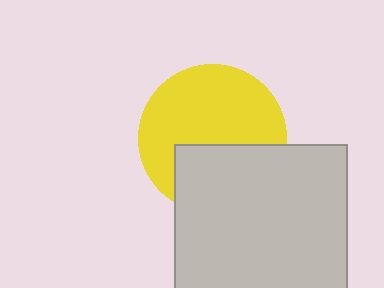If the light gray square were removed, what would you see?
You would see the complete yellow circle.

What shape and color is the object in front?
The object in front is a light gray square.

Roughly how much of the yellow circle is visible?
About half of it is visible (roughly 62%).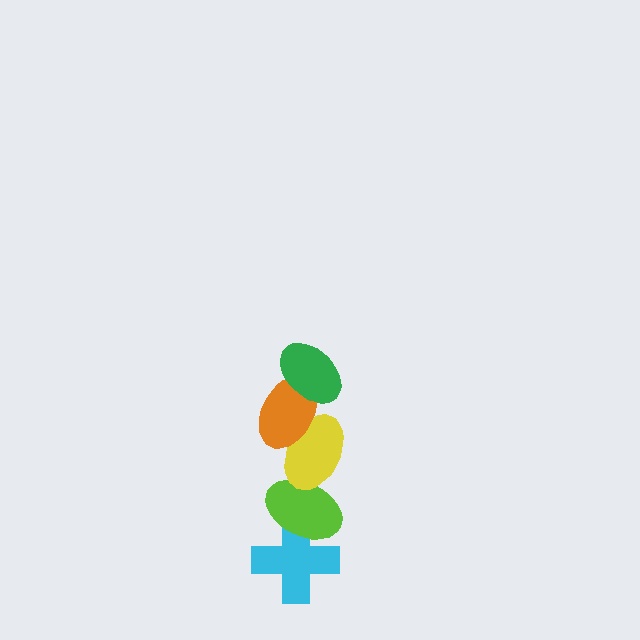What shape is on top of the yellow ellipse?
The orange ellipse is on top of the yellow ellipse.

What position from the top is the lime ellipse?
The lime ellipse is 4th from the top.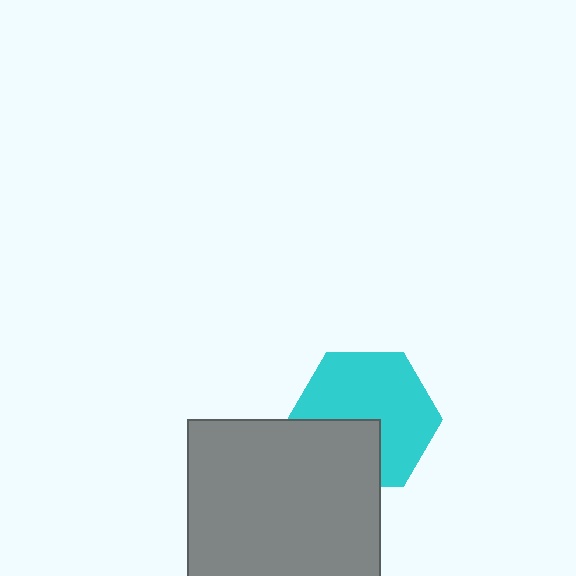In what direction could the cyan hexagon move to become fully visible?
The cyan hexagon could move up. That would shift it out from behind the gray rectangle entirely.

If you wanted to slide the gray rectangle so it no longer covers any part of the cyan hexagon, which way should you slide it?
Slide it down — that is the most direct way to separate the two shapes.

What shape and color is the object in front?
The object in front is a gray rectangle.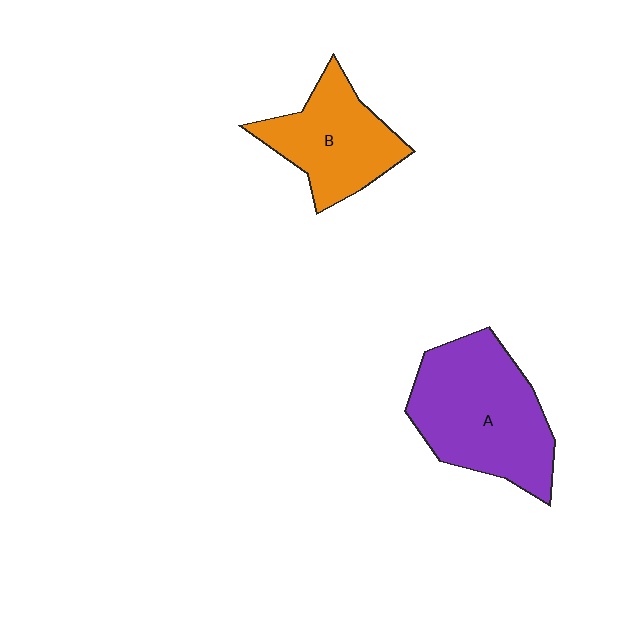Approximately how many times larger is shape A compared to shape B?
Approximately 1.5 times.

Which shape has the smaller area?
Shape B (orange).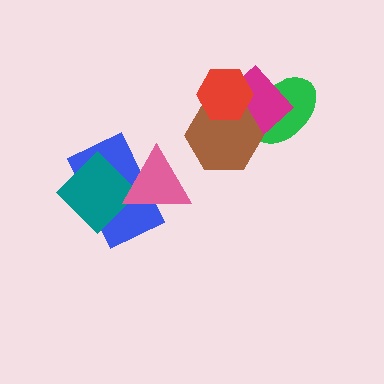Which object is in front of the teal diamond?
The pink triangle is in front of the teal diamond.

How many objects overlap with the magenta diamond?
3 objects overlap with the magenta diamond.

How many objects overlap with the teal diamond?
2 objects overlap with the teal diamond.